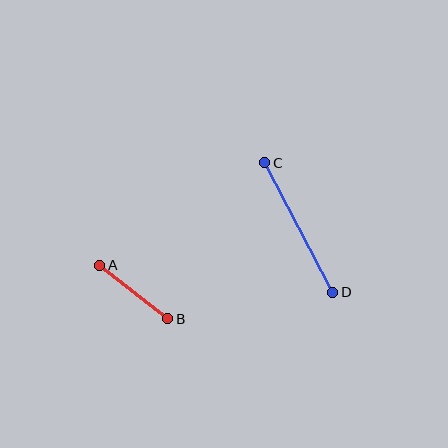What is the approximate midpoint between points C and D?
The midpoint is at approximately (299, 227) pixels.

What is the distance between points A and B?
The distance is approximately 86 pixels.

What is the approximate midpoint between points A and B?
The midpoint is at approximately (134, 292) pixels.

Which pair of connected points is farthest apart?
Points C and D are farthest apart.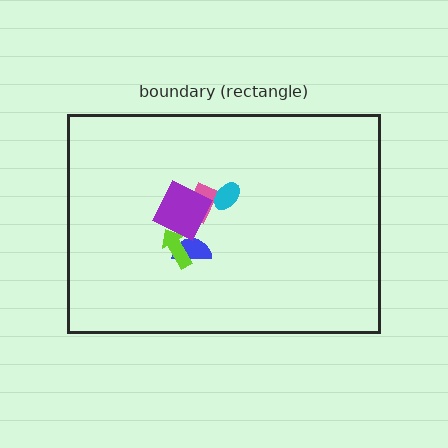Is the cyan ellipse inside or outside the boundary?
Inside.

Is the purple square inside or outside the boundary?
Inside.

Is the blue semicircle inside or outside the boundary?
Inside.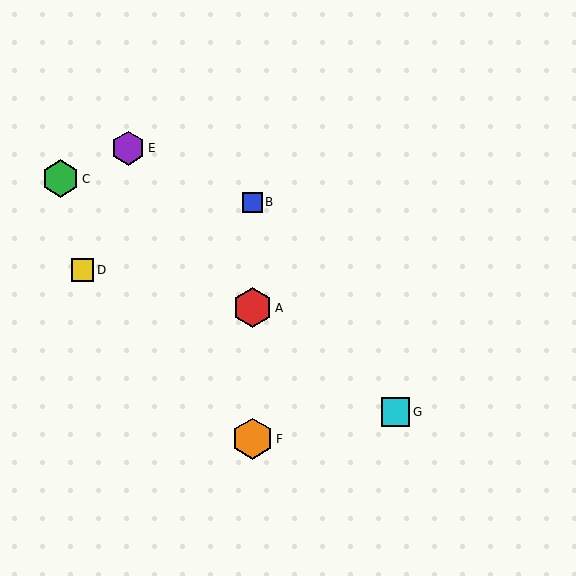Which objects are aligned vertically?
Objects A, B, F are aligned vertically.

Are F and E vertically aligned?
No, F is at x≈252 and E is at x≈128.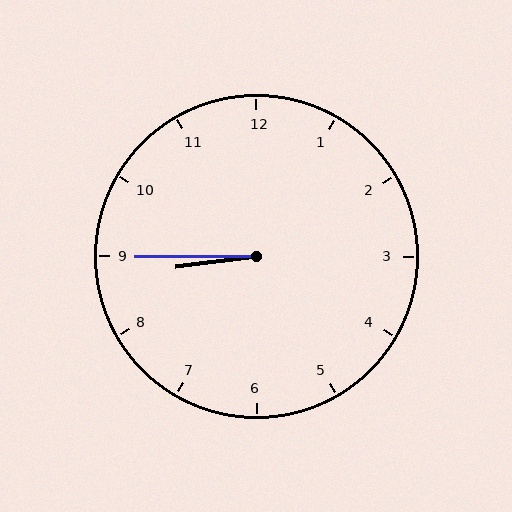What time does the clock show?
8:45.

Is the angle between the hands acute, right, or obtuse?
It is acute.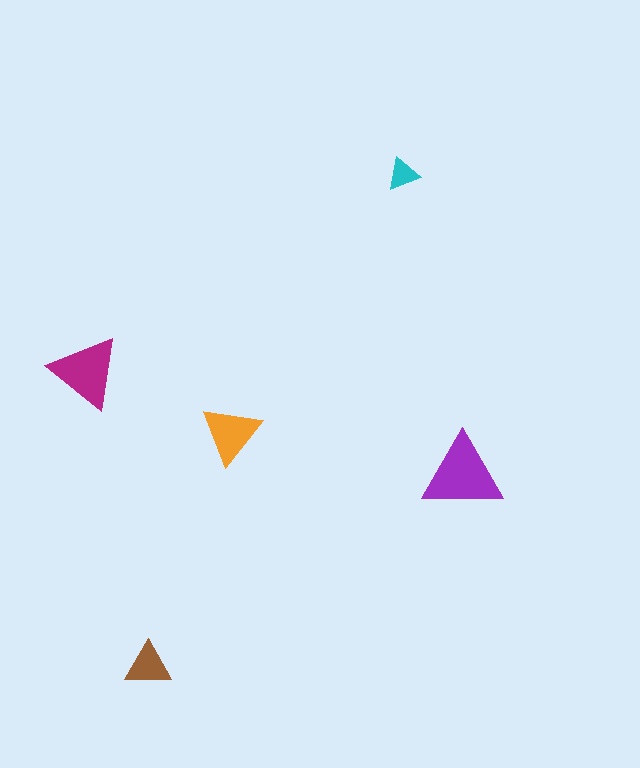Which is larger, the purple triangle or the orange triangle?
The purple one.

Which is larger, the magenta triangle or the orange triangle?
The magenta one.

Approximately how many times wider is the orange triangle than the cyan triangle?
About 2 times wider.